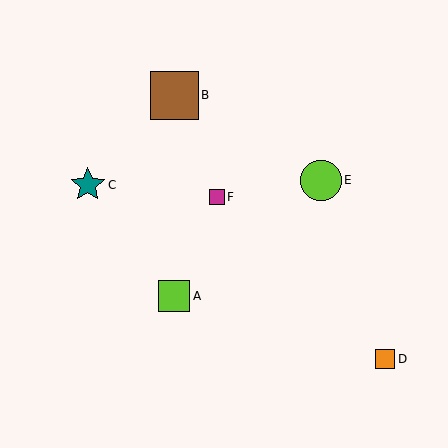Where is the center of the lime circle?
The center of the lime circle is at (321, 180).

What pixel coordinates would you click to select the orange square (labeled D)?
Click at (385, 359) to select the orange square D.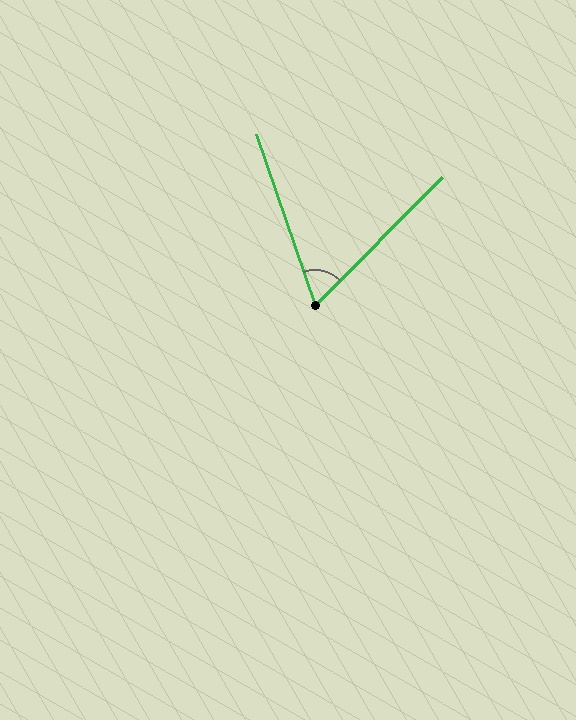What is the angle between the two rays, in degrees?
Approximately 64 degrees.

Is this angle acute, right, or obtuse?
It is acute.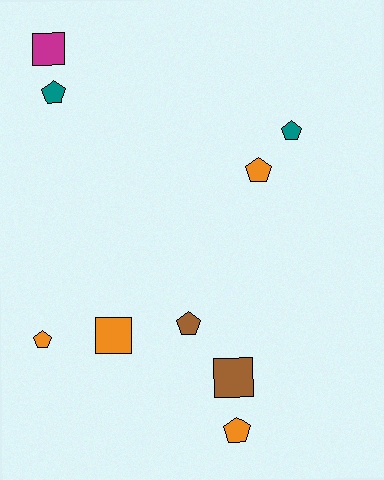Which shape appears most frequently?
Pentagon, with 6 objects.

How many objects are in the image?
There are 9 objects.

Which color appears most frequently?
Orange, with 4 objects.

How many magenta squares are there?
There is 1 magenta square.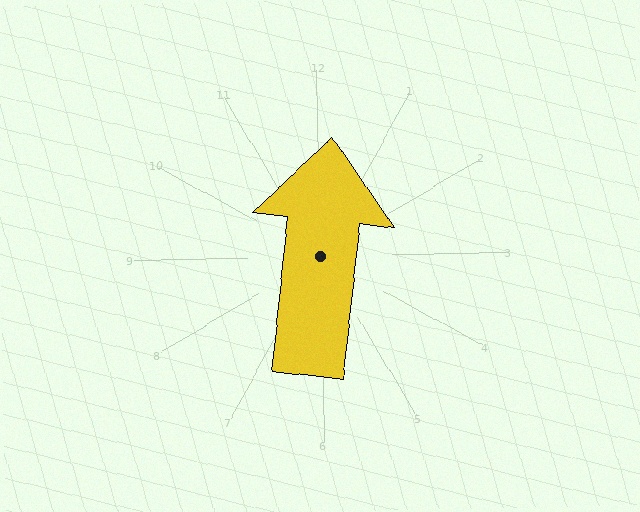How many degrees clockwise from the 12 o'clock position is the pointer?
Approximately 7 degrees.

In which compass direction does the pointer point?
North.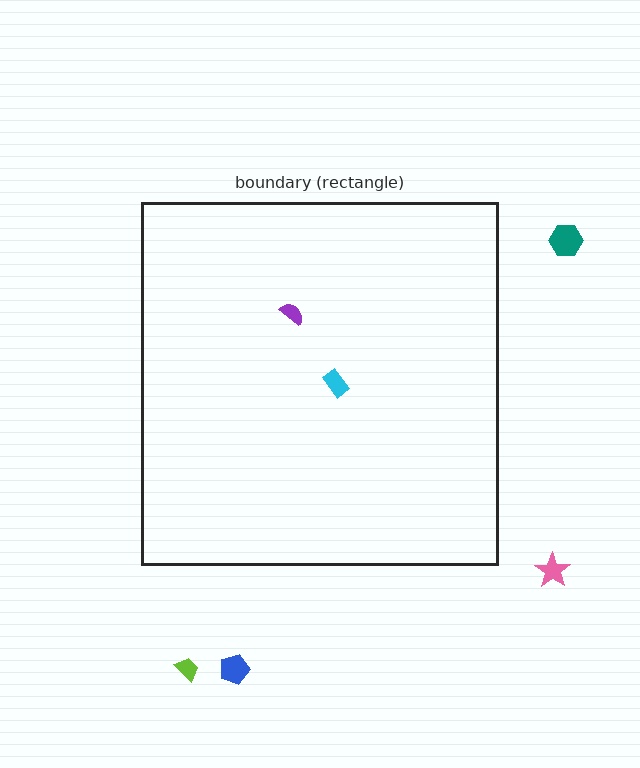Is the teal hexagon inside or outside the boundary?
Outside.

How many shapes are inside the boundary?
2 inside, 4 outside.